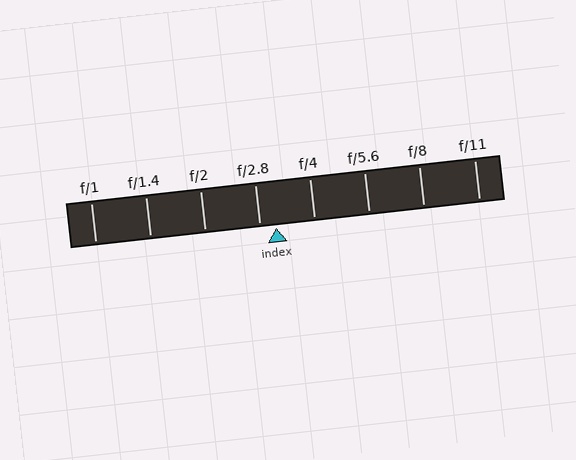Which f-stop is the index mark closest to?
The index mark is closest to f/2.8.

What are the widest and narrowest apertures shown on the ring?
The widest aperture shown is f/1 and the narrowest is f/11.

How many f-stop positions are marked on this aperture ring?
There are 8 f-stop positions marked.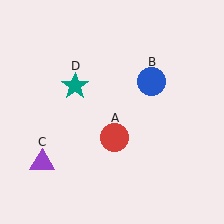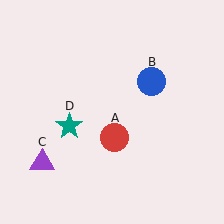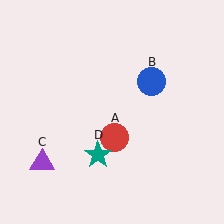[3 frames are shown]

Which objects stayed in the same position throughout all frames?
Red circle (object A) and blue circle (object B) and purple triangle (object C) remained stationary.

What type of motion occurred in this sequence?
The teal star (object D) rotated counterclockwise around the center of the scene.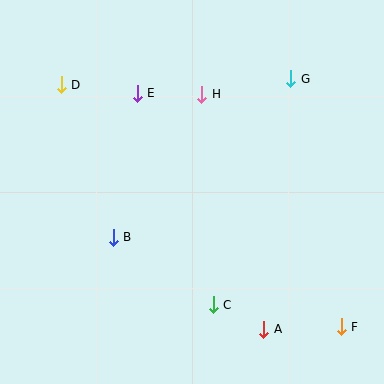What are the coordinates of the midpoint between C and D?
The midpoint between C and D is at (137, 195).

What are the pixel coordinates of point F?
Point F is at (341, 327).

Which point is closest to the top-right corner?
Point G is closest to the top-right corner.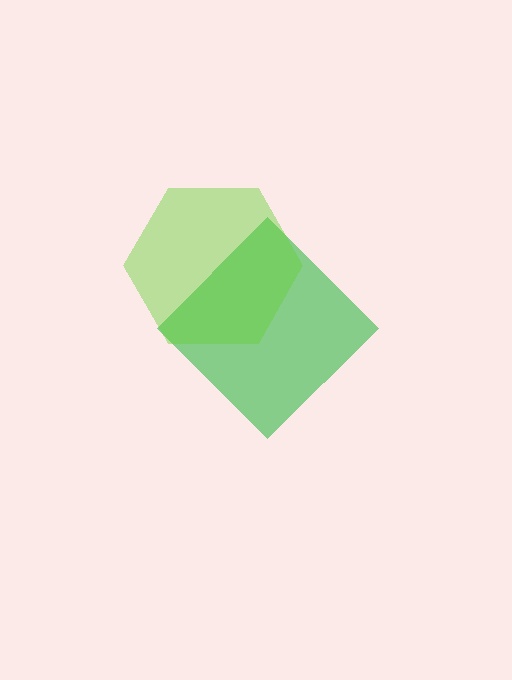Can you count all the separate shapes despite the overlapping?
Yes, there are 2 separate shapes.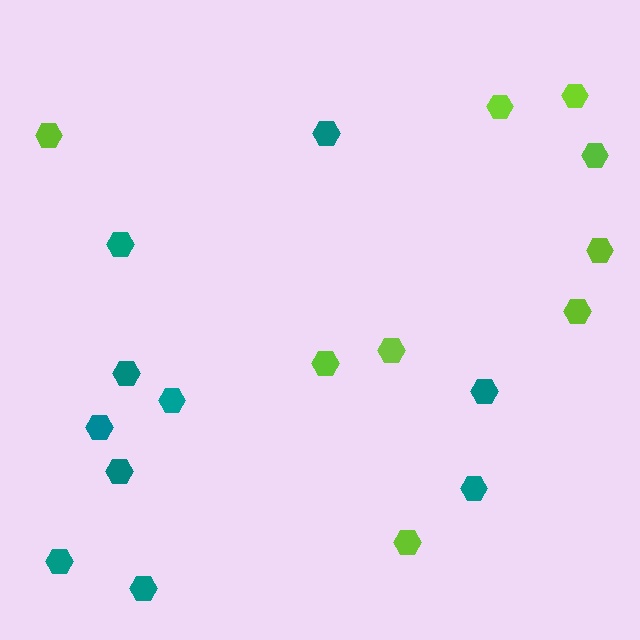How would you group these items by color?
There are 2 groups: one group of lime hexagons (9) and one group of teal hexagons (10).